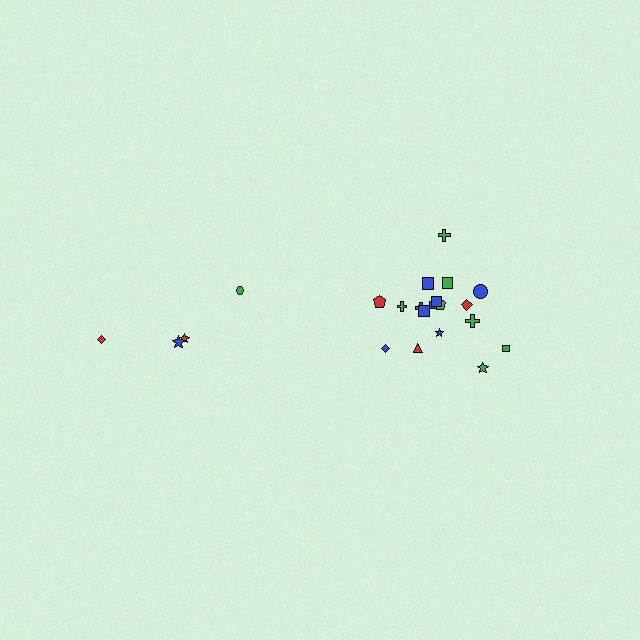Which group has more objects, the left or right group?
The right group.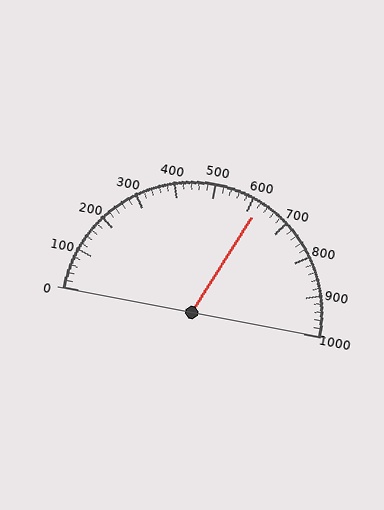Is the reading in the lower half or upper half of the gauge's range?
The reading is in the upper half of the range (0 to 1000).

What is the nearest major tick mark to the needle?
The nearest major tick mark is 600.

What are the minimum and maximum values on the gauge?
The gauge ranges from 0 to 1000.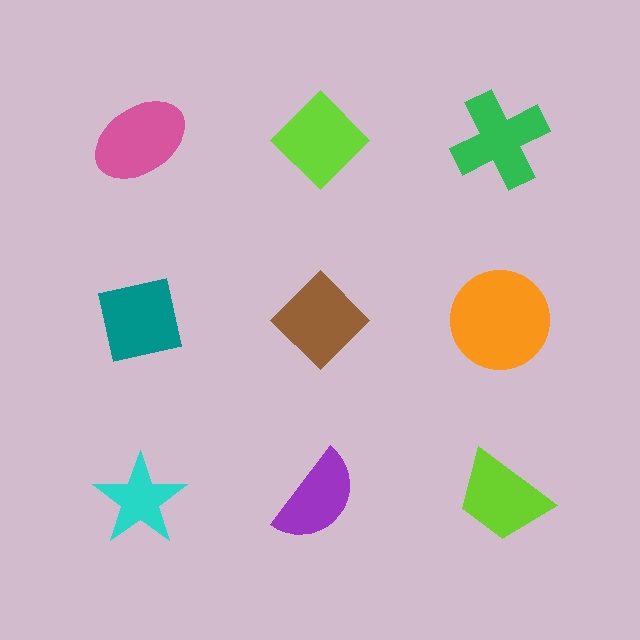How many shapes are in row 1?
3 shapes.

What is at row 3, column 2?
A purple semicircle.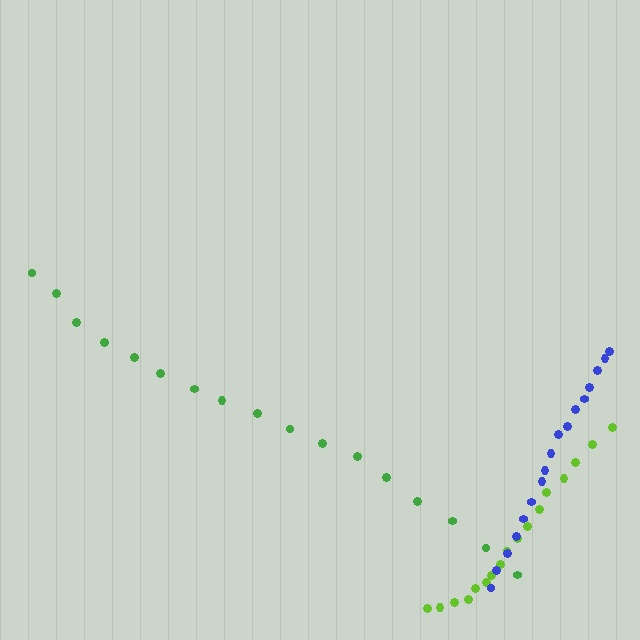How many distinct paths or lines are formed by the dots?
There are 3 distinct paths.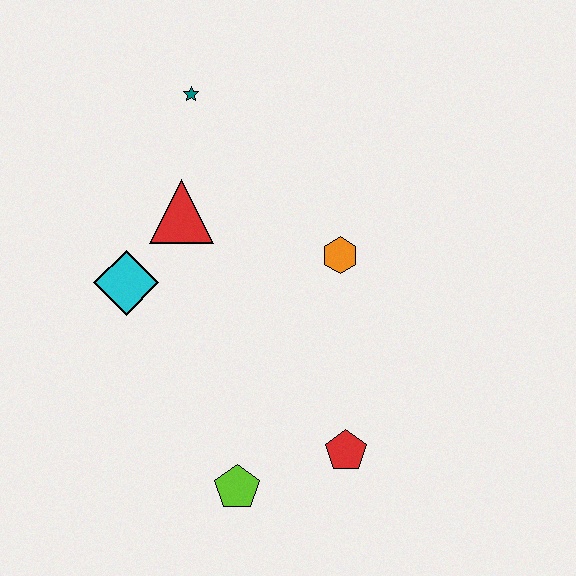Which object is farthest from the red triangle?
The red pentagon is farthest from the red triangle.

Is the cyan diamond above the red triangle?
No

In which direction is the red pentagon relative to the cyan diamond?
The red pentagon is to the right of the cyan diamond.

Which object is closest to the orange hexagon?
The red triangle is closest to the orange hexagon.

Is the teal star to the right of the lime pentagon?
No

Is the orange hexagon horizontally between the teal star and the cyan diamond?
No